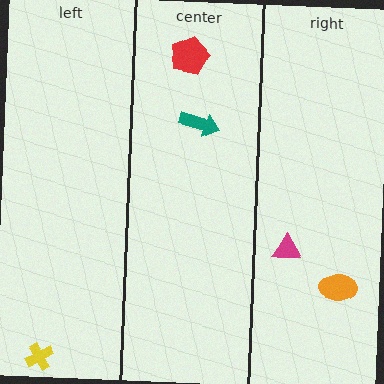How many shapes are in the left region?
1.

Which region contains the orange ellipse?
The right region.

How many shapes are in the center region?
2.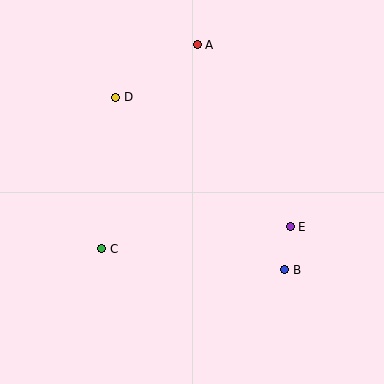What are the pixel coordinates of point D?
Point D is at (116, 97).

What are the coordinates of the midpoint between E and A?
The midpoint between E and A is at (244, 136).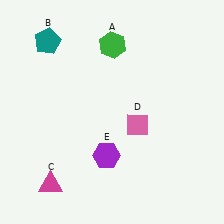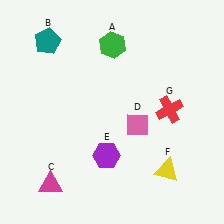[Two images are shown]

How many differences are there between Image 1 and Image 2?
There are 2 differences between the two images.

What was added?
A yellow triangle (F), a red cross (G) were added in Image 2.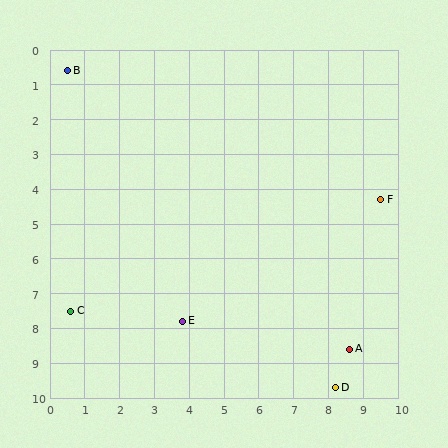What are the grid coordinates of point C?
Point C is at approximately (0.6, 7.5).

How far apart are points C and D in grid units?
Points C and D are about 7.9 grid units apart.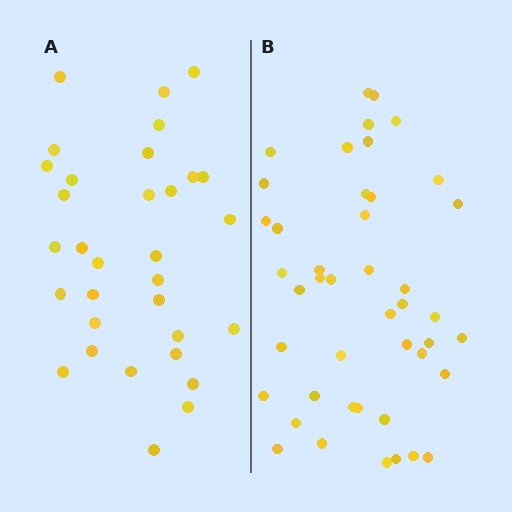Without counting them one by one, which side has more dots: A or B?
Region B (the right region) has more dots.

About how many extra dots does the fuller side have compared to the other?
Region B has roughly 12 or so more dots than region A.